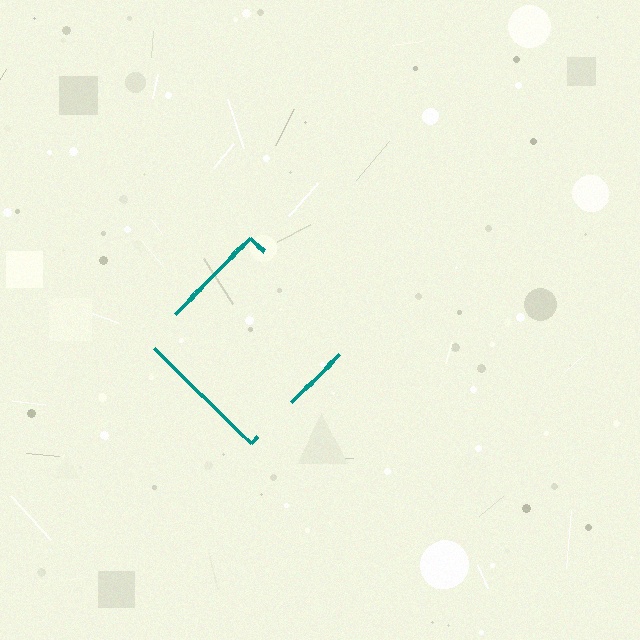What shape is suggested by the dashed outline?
The dashed outline suggests a diamond.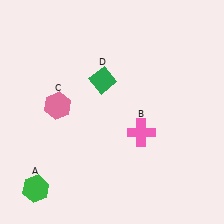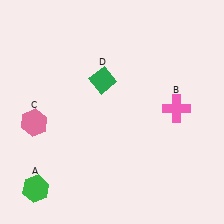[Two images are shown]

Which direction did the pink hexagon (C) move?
The pink hexagon (C) moved left.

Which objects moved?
The objects that moved are: the pink cross (B), the pink hexagon (C).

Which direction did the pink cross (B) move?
The pink cross (B) moved right.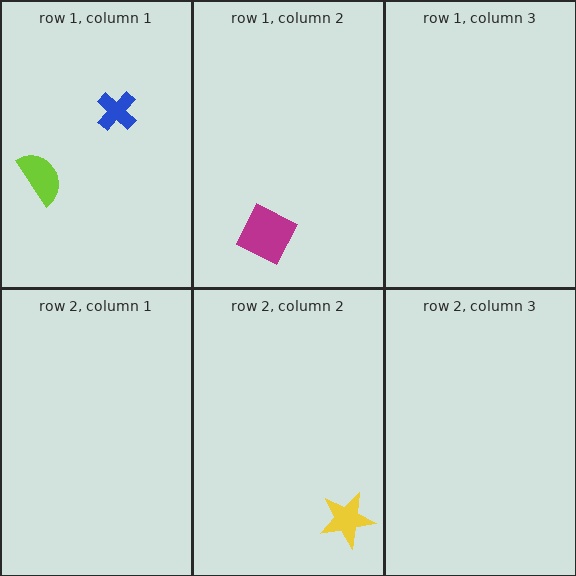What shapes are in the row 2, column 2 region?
The yellow star.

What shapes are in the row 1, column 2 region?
The magenta diamond.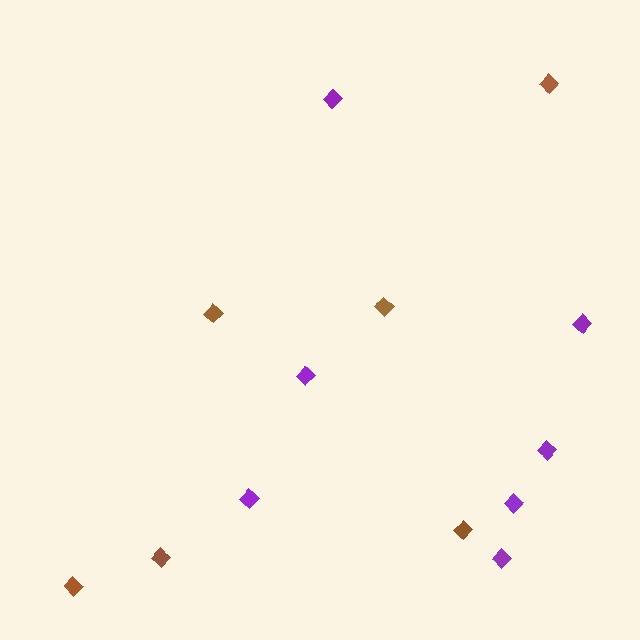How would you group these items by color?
There are 2 groups: one group of purple diamonds (7) and one group of brown diamonds (6).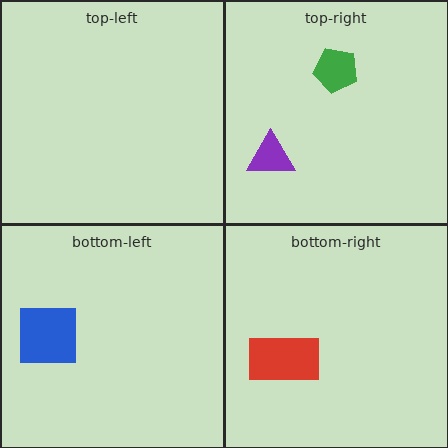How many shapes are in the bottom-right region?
1.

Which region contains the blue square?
The bottom-left region.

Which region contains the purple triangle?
The top-right region.